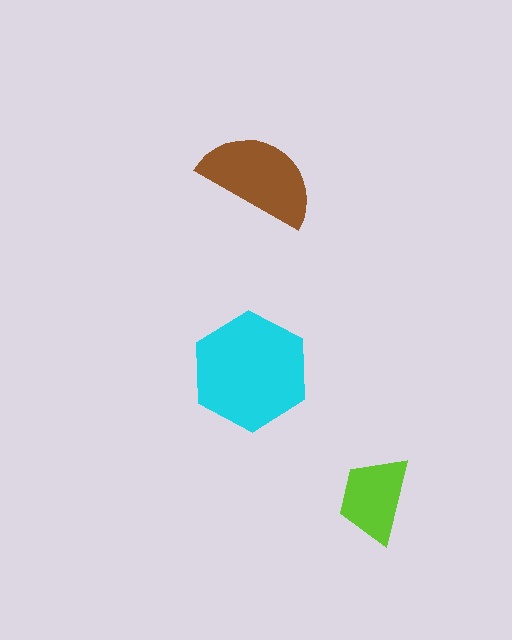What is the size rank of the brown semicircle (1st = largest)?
2nd.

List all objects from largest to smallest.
The cyan hexagon, the brown semicircle, the lime trapezoid.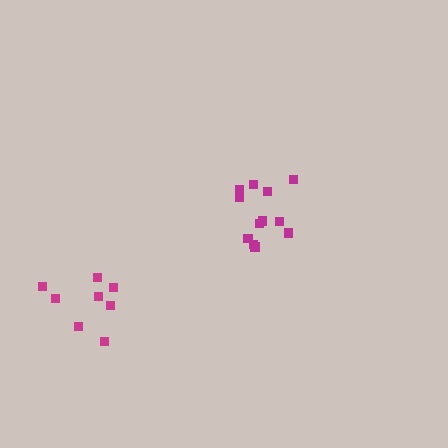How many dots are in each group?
Group 1: 12 dots, Group 2: 8 dots (20 total).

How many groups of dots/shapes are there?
There are 2 groups.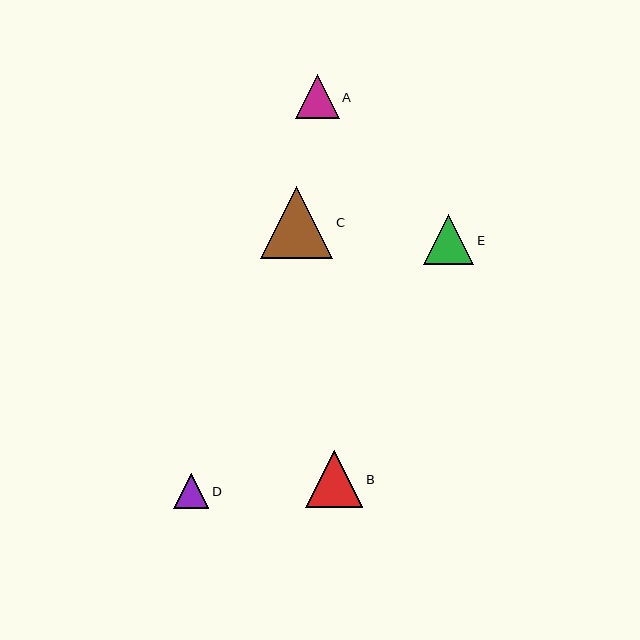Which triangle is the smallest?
Triangle D is the smallest with a size of approximately 35 pixels.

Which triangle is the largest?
Triangle C is the largest with a size of approximately 72 pixels.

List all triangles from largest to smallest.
From largest to smallest: C, B, E, A, D.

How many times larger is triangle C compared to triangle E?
Triangle C is approximately 1.4 times the size of triangle E.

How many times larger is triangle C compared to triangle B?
Triangle C is approximately 1.3 times the size of triangle B.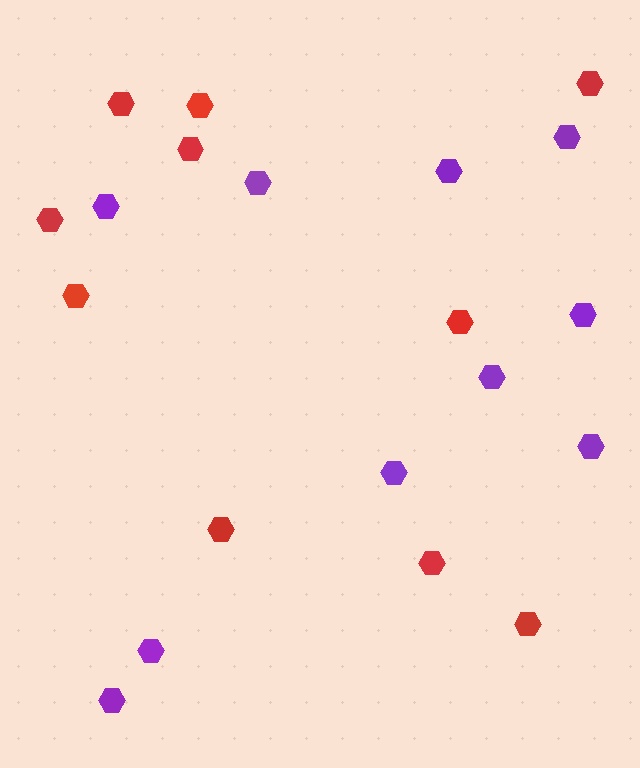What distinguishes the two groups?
There are 2 groups: one group of purple hexagons (10) and one group of red hexagons (10).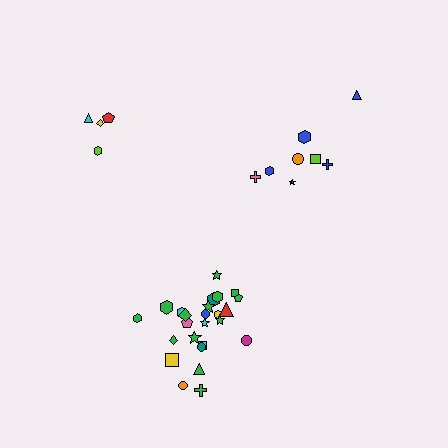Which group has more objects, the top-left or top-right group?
The top-right group.